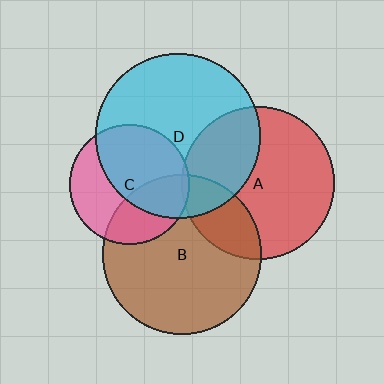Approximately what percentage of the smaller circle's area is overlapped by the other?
Approximately 55%.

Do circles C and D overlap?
Yes.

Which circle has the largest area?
Circle D (cyan).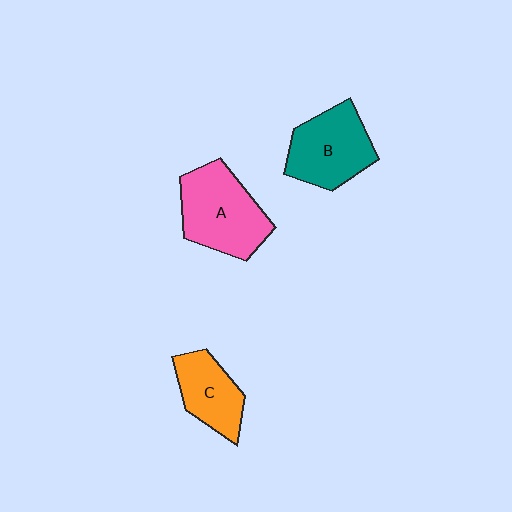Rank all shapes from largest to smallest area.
From largest to smallest: A (pink), B (teal), C (orange).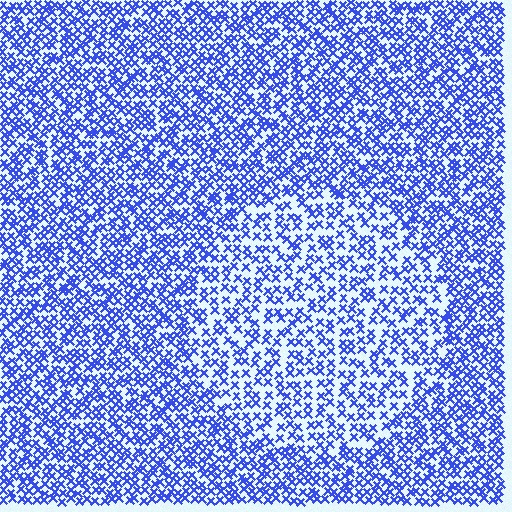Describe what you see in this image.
The image contains small blue elements arranged at two different densities. A circle-shaped region is visible where the elements are less densely packed than the surrounding area.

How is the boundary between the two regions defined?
The boundary is defined by a change in element density (approximately 1.6x ratio). All elements are the same color, size, and shape.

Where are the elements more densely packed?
The elements are more densely packed outside the circle boundary.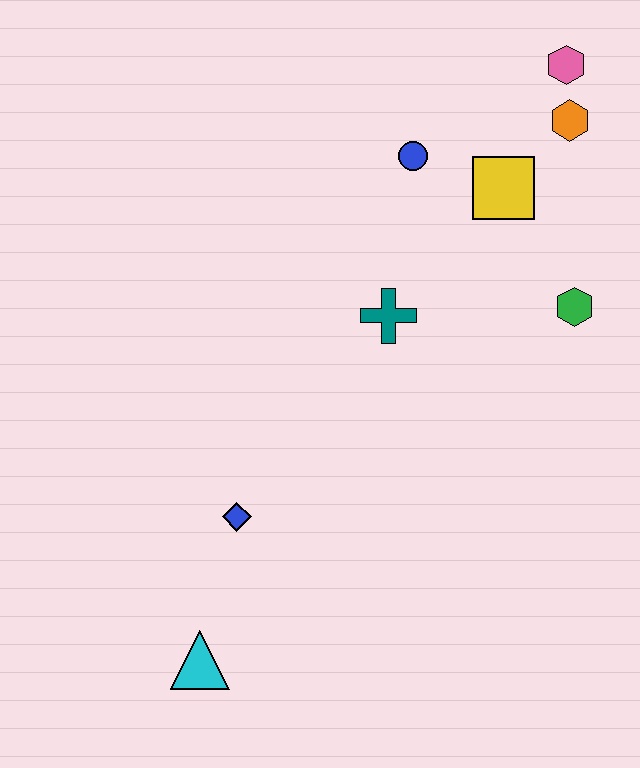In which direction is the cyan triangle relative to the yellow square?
The cyan triangle is below the yellow square.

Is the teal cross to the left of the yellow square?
Yes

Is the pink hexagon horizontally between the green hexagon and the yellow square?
Yes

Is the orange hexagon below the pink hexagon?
Yes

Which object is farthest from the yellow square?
The cyan triangle is farthest from the yellow square.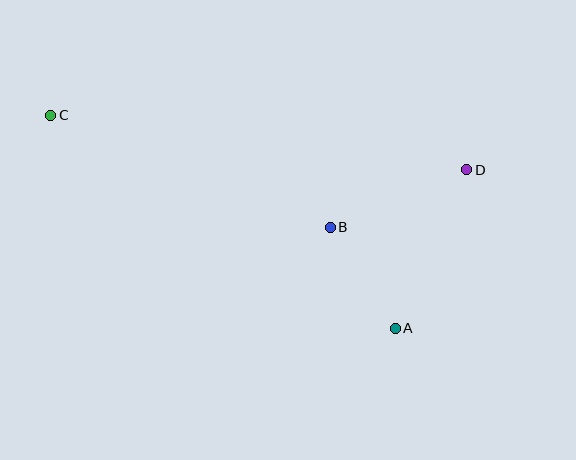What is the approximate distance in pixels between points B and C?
The distance between B and C is approximately 301 pixels.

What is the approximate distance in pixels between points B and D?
The distance between B and D is approximately 148 pixels.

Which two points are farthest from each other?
Points C and D are farthest from each other.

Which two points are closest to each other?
Points A and B are closest to each other.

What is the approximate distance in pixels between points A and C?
The distance between A and C is approximately 405 pixels.